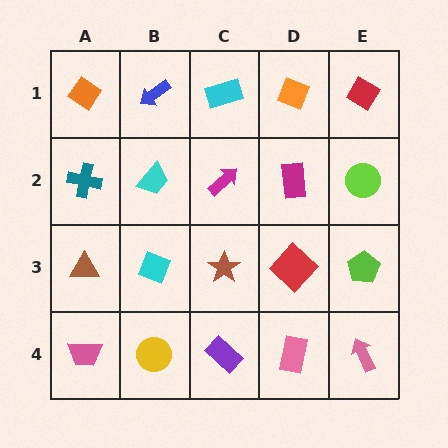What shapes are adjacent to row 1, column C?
A magenta arrow (row 2, column C), a blue arrow (row 1, column B), an orange diamond (row 1, column D).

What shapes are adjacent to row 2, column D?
An orange diamond (row 1, column D), a red diamond (row 3, column D), a magenta arrow (row 2, column C), a lime circle (row 2, column E).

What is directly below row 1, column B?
A cyan trapezoid.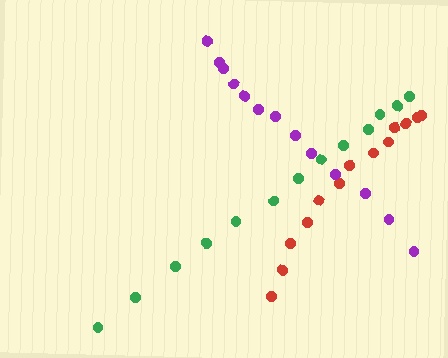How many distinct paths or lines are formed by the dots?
There are 3 distinct paths.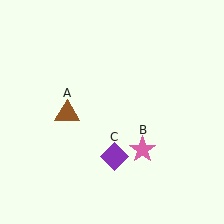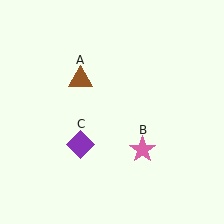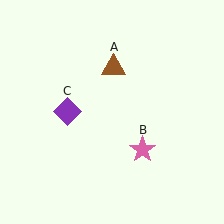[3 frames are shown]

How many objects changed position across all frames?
2 objects changed position: brown triangle (object A), purple diamond (object C).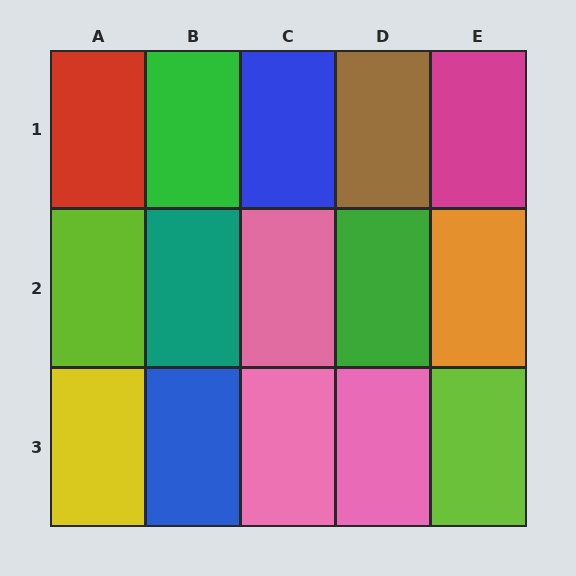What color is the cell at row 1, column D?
Brown.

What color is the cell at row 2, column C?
Pink.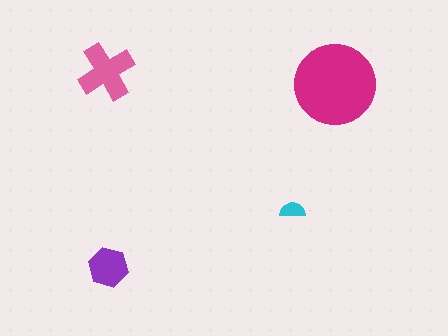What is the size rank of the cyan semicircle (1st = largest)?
4th.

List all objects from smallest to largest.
The cyan semicircle, the purple hexagon, the pink cross, the magenta circle.